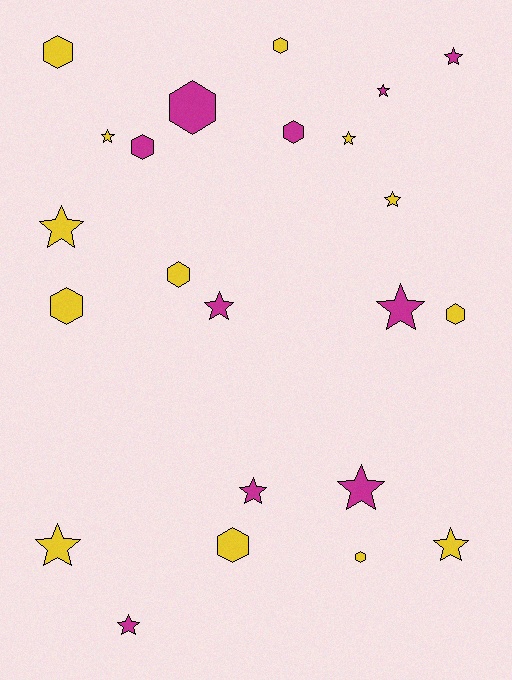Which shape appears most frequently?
Star, with 13 objects.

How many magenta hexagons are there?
There are 3 magenta hexagons.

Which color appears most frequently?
Yellow, with 13 objects.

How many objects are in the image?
There are 23 objects.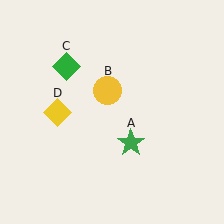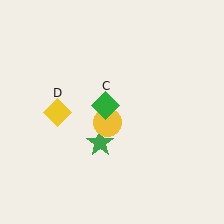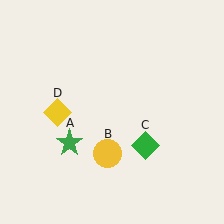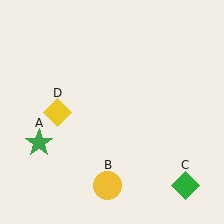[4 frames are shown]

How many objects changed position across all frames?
3 objects changed position: green star (object A), yellow circle (object B), green diamond (object C).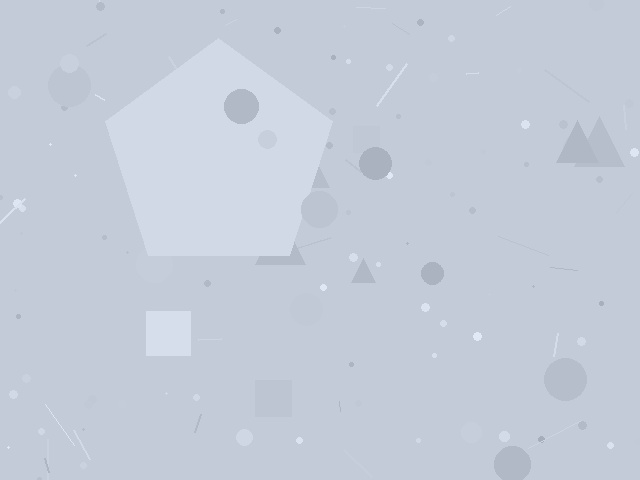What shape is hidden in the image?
A pentagon is hidden in the image.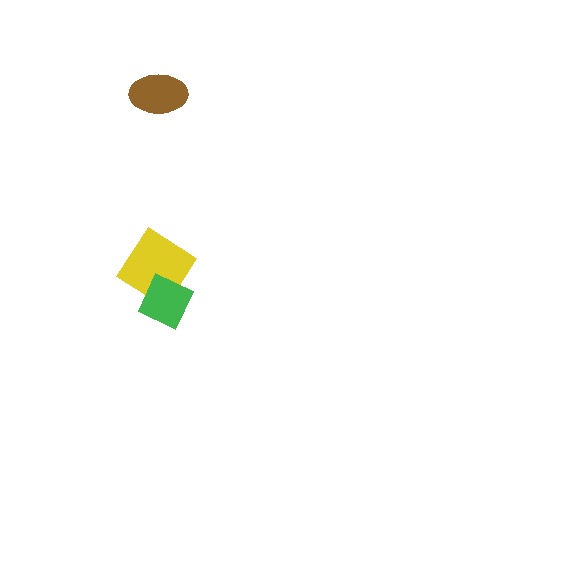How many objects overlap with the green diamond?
1 object overlaps with the green diamond.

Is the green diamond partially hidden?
No, no other shape covers it.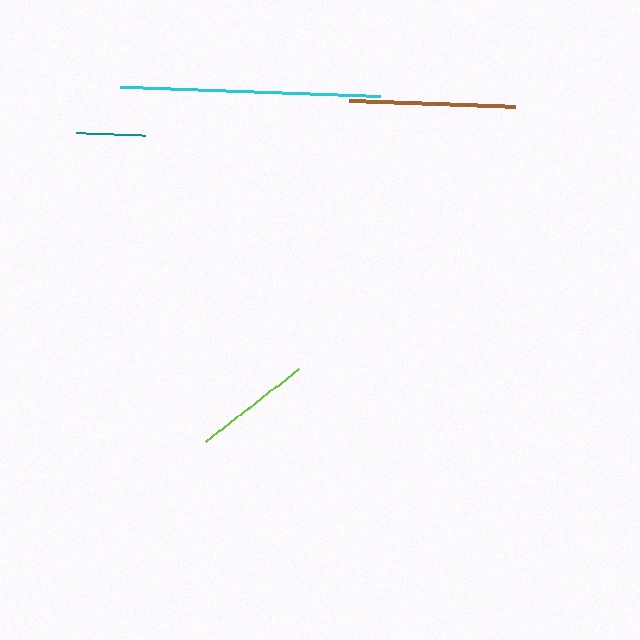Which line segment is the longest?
The cyan line is the longest at approximately 261 pixels.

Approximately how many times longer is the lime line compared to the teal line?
The lime line is approximately 1.7 times the length of the teal line.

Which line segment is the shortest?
The teal line is the shortest at approximately 70 pixels.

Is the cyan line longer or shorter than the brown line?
The cyan line is longer than the brown line.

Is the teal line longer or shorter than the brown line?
The brown line is longer than the teal line.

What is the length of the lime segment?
The lime segment is approximately 118 pixels long.